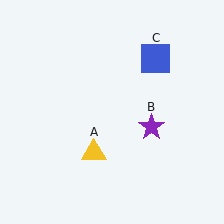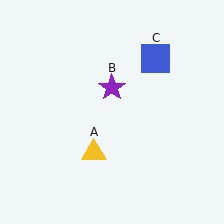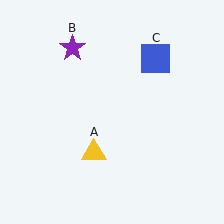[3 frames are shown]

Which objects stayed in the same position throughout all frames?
Yellow triangle (object A) and blue square (object C) remained stationary.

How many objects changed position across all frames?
1 object changed position: purple star (object B).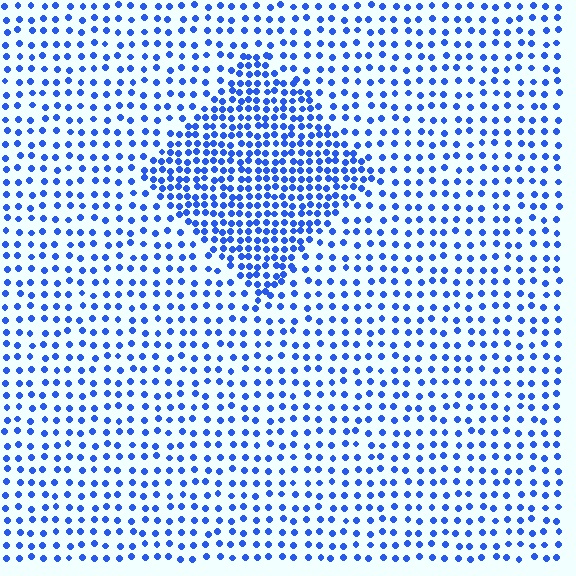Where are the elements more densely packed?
The elements are more densely packed inside the diamond boundary.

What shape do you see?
I see a diamond.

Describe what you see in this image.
The image contains small blue elements arranged at two different densities. A diamond-shaped region is visible where the elements are more densely packed than the surrounding area.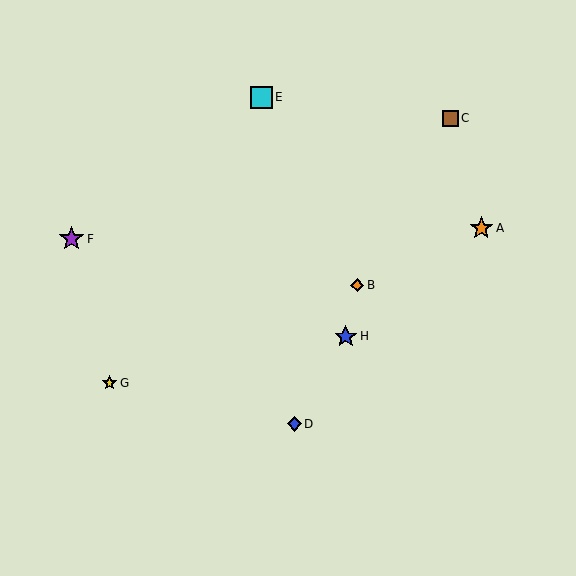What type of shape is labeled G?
Shape G is a yellow star.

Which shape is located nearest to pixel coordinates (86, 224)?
The purple star (labeled F) at (71, 239) is nearest to that location.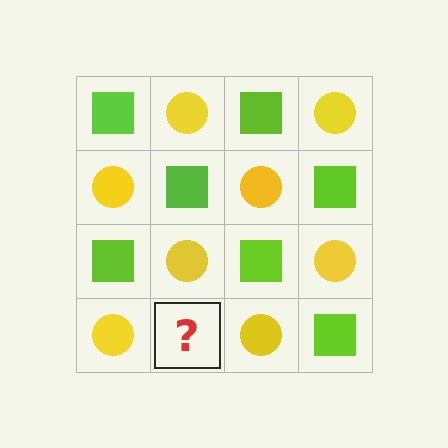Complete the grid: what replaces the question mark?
The question mark should be replaced with a lime square.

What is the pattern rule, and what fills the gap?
The rule is that it alternates lime square and yellow circle in a checkerboard pattern. The gap should be filled with a lime square.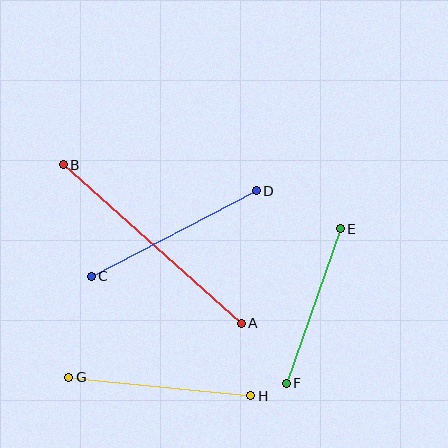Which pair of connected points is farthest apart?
Points A and B are farthest apart.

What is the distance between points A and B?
The distance is approximately 238 pixels.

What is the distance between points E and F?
The distance is approximately 164 pixels.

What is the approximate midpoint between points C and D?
The midpoint is at approximately (174, 234) pixels.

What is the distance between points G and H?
The distance is approximately 183 pixels.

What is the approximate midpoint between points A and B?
The midpoint is at approximately (152, 244) pixels.